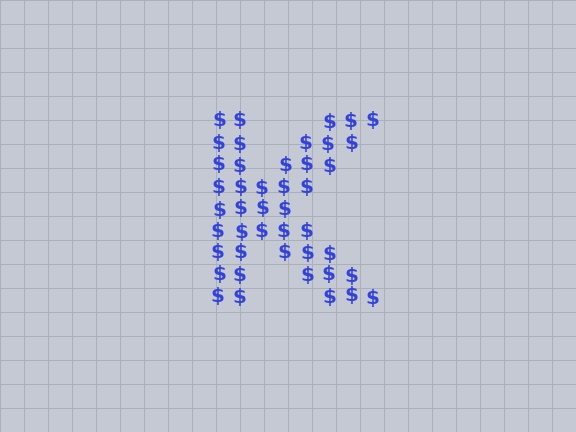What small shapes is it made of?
It is made of small dollar signs.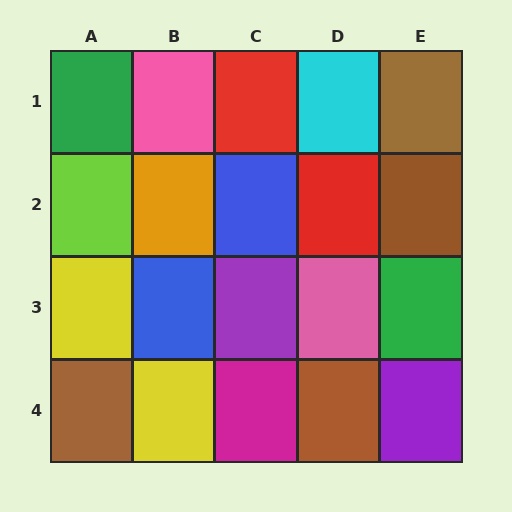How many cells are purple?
2 cells are purple.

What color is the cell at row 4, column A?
Brown.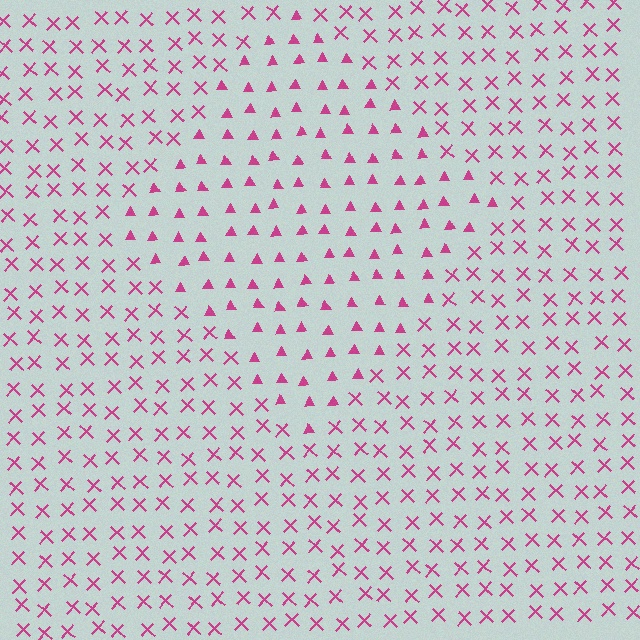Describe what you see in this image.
The image is filled with small magenta elements arranged in a uniform grid. A diamond-shaped region contains triangles, while the surrounding area contains X marks. The boundary is defined purely by the change in element shape.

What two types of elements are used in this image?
The image uses triangles inside the diamond region and X marks outside it.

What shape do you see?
I see a diamond.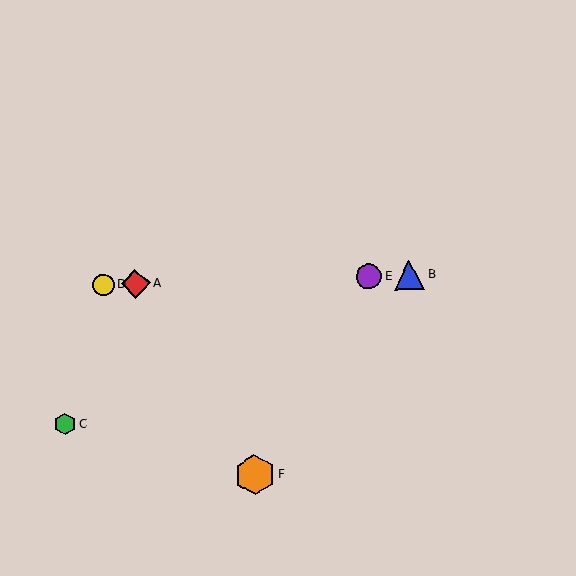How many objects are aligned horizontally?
4 objects (A, B, D, E) are aligned horizontally.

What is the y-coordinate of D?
Object D is at y≈285.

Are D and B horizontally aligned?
Yes, both are at y≈285.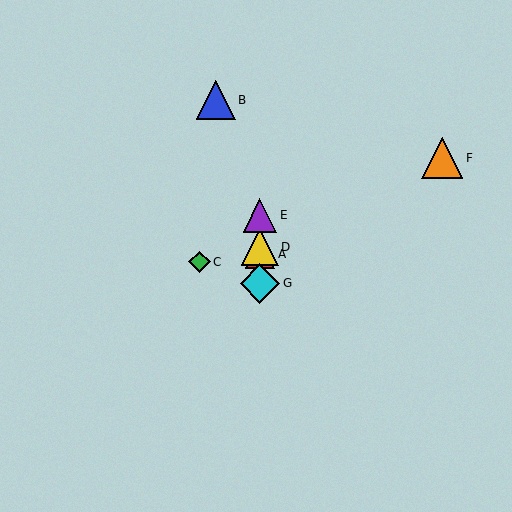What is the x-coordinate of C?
Object C is at x≈199.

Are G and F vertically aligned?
No, G is at x≈260 and F is at x≈442.